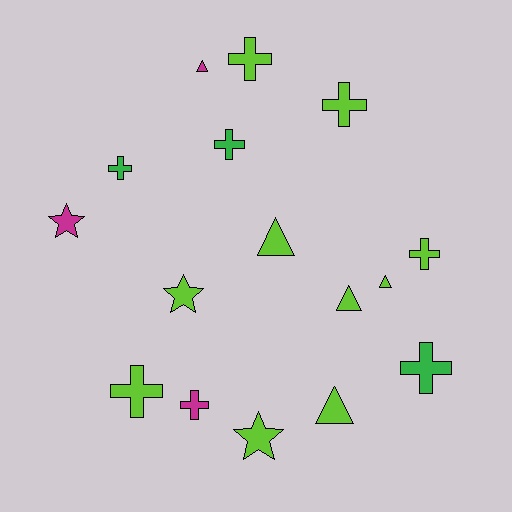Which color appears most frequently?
Lime, with 10 objects.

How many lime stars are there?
There are 2 lime stars.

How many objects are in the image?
There are 16 objects.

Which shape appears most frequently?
Cross, with 8 objects.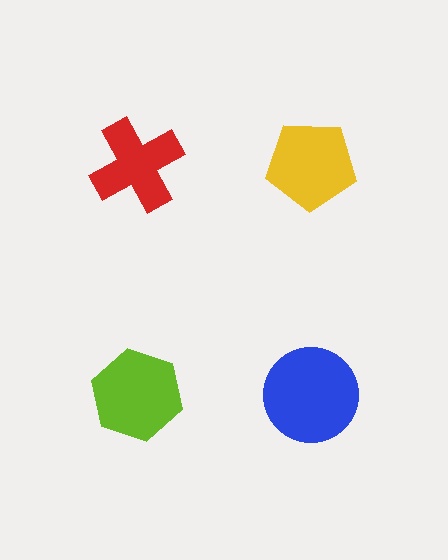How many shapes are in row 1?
2 shapes.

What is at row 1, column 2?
A yellow pentagon.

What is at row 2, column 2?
A blue circle.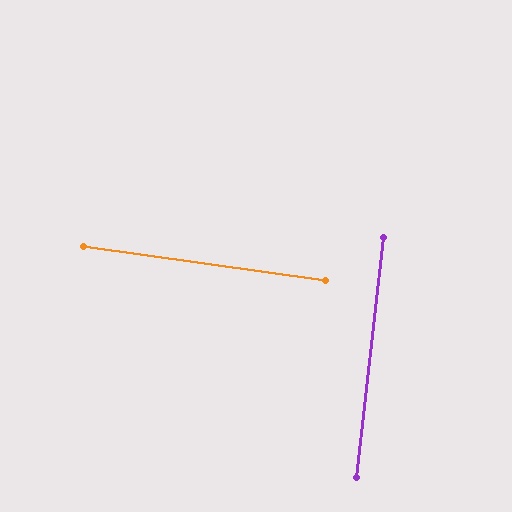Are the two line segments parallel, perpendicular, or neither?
Perpendicular — they meet at approximately 88°.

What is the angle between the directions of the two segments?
Approximately 88 degrees.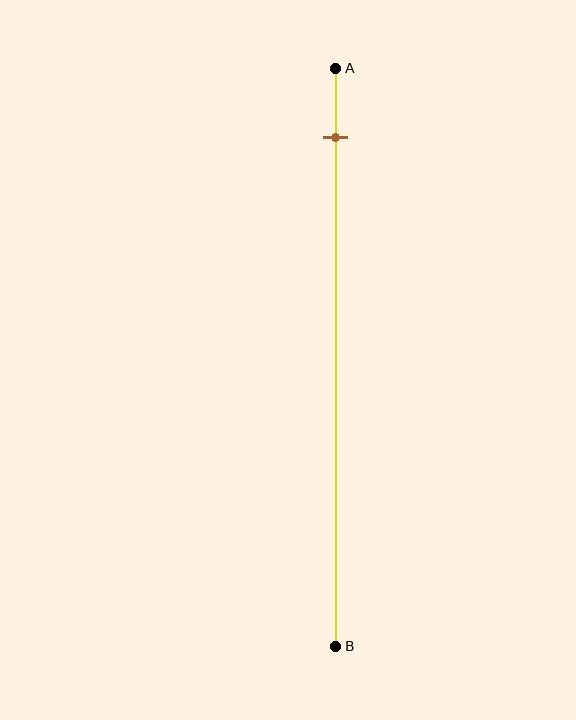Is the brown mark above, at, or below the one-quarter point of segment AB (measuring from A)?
The brown mark is above the one-quarter point of segment AB.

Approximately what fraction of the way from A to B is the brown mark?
The brown mark is approximately 10% of the way from A to B.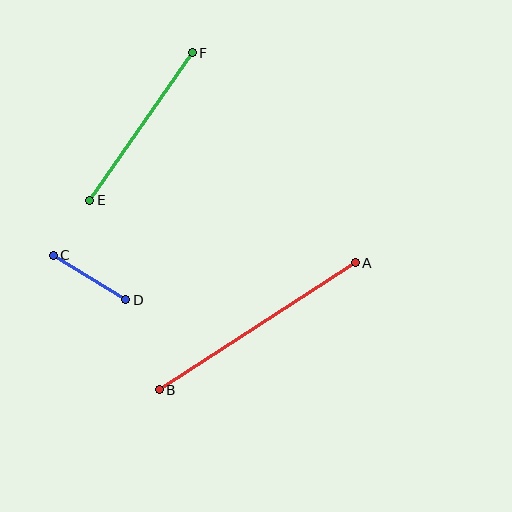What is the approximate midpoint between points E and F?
The midpoint is at approximately (141, 127) pixels.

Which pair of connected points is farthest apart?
Points A and B are farthest apart.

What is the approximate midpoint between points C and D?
The midpoint is at approximately (89, 278) pixels.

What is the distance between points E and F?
The distance is approximately 179 pixels.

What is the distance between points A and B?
The distance is approximately 234 pixels.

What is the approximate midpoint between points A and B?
The midpoint is at approximately (257, 326) pixels.